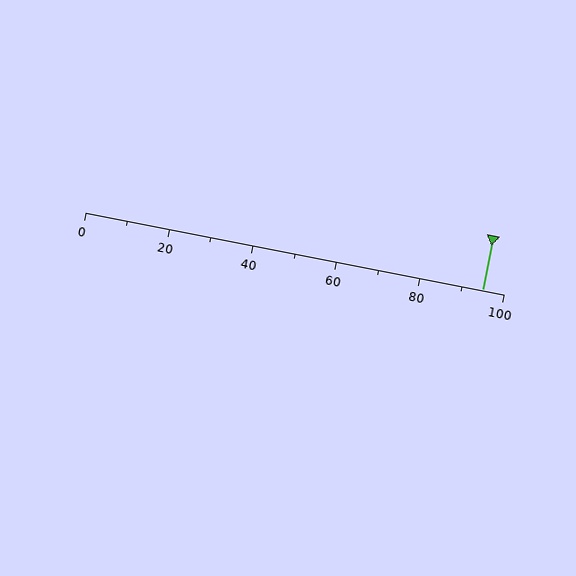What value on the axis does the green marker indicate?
The marker indicates approximately 95.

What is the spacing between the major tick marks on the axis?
The major ticks are spaced 20 apart.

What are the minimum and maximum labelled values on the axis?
The axis runs from 0 to 100.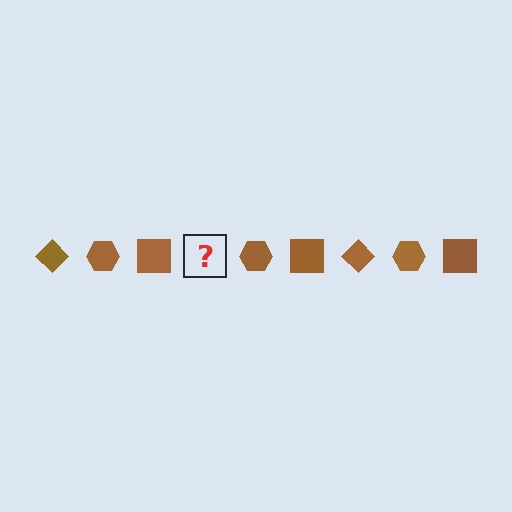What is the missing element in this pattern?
The missing element is a brown diamond.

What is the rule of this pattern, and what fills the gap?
The rule is that the pattern cycles through diamond, hexagon, square shapes in brown. The gap should be filled with a brown diamond.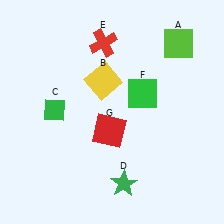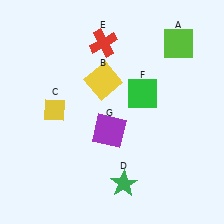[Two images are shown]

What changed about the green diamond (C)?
In Image 1, C is green. In Image 2, it changed to yellow.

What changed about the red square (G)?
In Image 1, G is red. In Image 2, it changed to purple.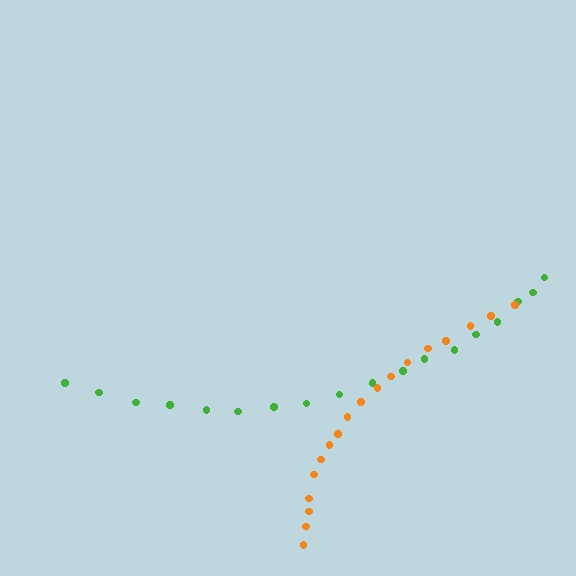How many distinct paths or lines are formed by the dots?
There are 2 distinct paths.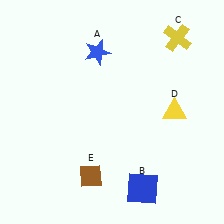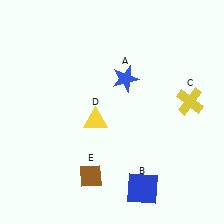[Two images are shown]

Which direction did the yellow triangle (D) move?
The yellow triangle (D) moved left.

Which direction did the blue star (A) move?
The blue star (A) moved right.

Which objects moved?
The objects that moved are: the blue star (A), the yellow cross (C), the yellow triangle (D).